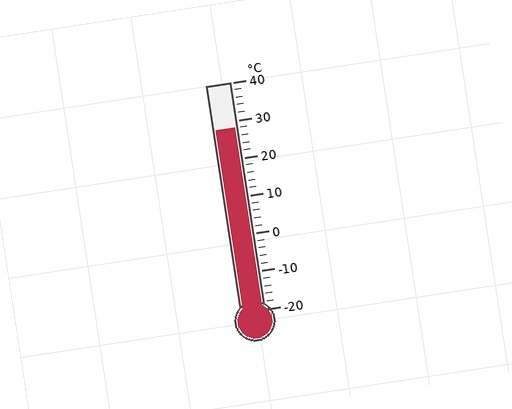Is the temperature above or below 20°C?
The temperature is above 20°C.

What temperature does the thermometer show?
The thermometer shows approximately 28°C.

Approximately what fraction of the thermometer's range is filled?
The thermometer is filled to approximately 80% of its range.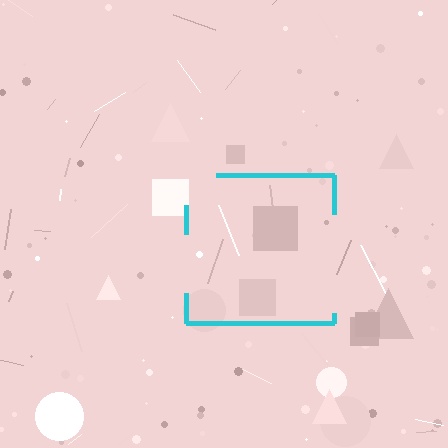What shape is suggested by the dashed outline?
The dashed outline suggests a square.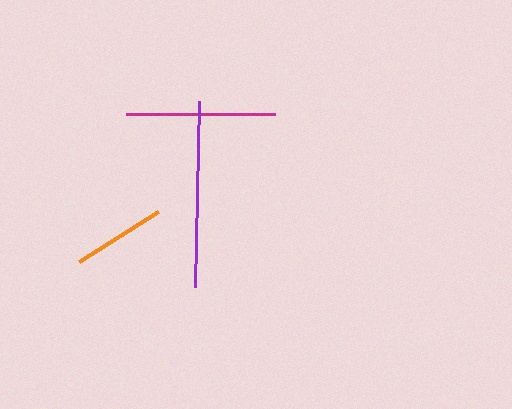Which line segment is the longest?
The purple line is the longest at approximately 187 pixels.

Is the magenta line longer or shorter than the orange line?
The magenta line is longer than the orange line.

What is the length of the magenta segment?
The magenta segment is approximately 149 pixels long.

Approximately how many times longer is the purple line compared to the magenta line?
The purple line is approximately 1.3 times the length of the magenta line.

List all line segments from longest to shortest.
From longest to shortest: purple, magenta, orange.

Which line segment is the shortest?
The orange line is the shortest at approximately 94 pixels.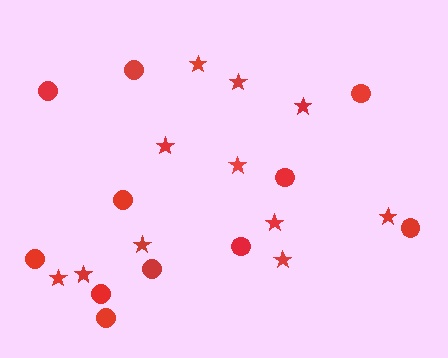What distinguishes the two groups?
There are 2 groups: one group of stars (11) and one group of circles (11).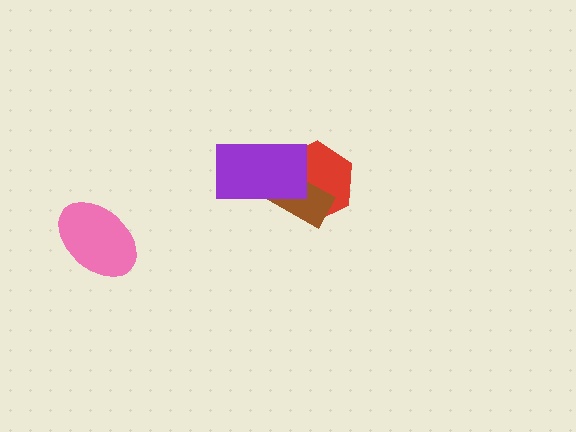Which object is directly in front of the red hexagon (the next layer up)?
The brown rectangle is directly in front of the red hexagon.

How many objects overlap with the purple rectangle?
2 objects overlap with the purple rectangle.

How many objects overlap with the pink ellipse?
0 objects overlap with the pink ellipse.